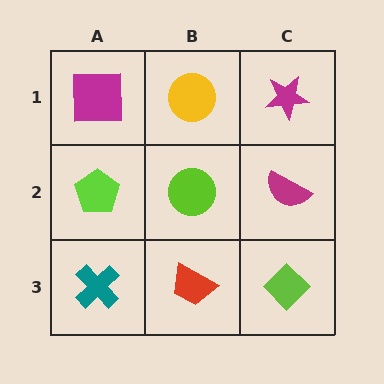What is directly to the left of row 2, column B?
A lime pentagon.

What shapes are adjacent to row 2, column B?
A yellow circle (row 1, column B), a red trapezoid (row 3, column B), a lime pentagon (row 2, column A), a magenta semicircle (row 2, column C).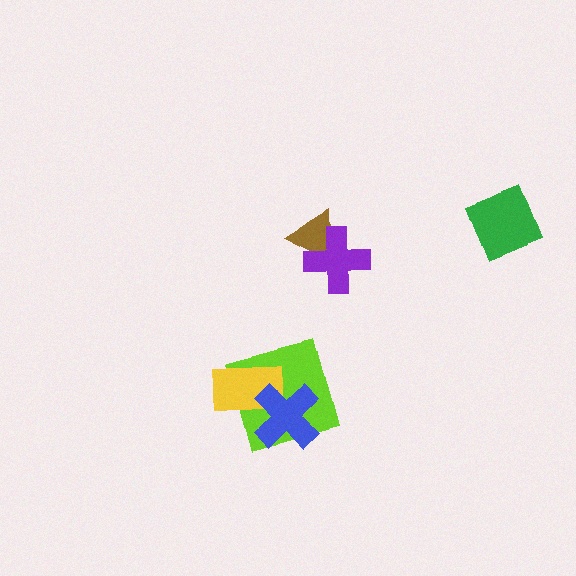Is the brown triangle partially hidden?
Yes, it is partially covered by another shape.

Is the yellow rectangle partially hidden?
Yes, it is partially covered by another shape.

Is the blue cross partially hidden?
No, no other shape covers it.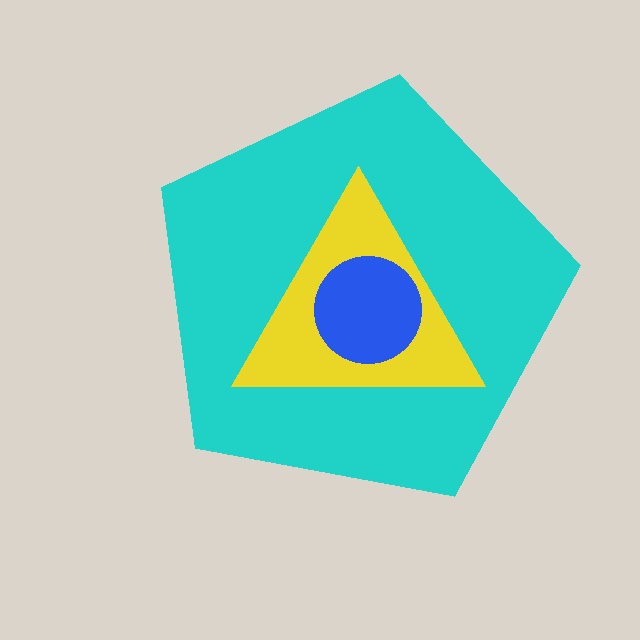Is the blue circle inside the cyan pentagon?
Yes.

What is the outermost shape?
The cyan pentagon.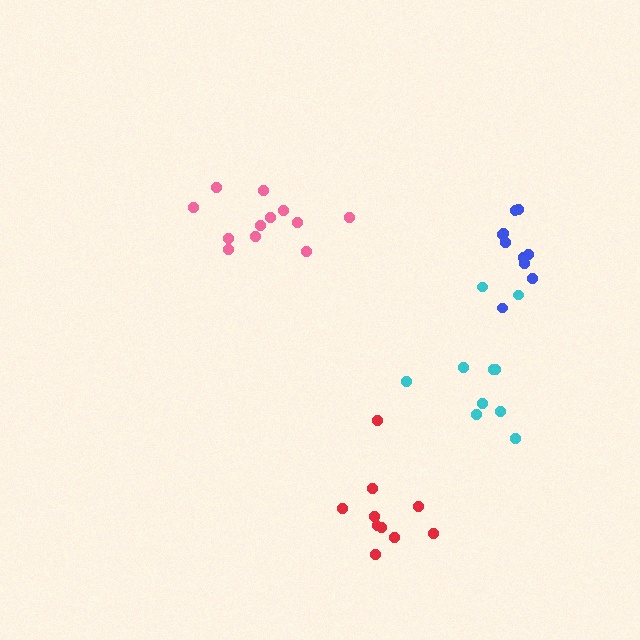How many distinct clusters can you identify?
There are 4 distinct clusters.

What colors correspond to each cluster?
The clusters are colored: red, cyan, blue, pink.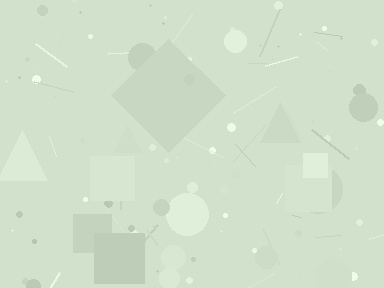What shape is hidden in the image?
A diamond is hidden in the image.